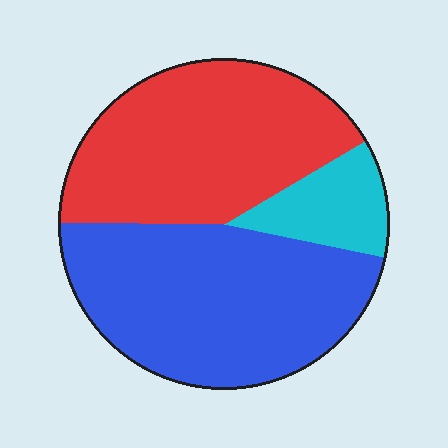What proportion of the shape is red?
Red takes up about two fifths (2/5) of the shape.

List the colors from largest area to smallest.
From largest to smallest: blue, red, cyan.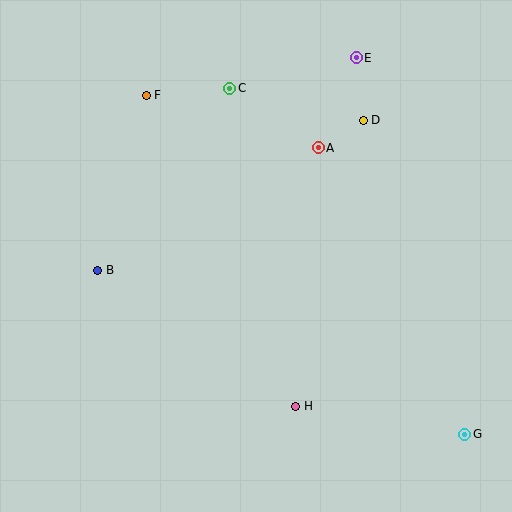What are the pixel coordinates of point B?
Point B is at (98, 270).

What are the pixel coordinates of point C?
Point C is at (230, 88).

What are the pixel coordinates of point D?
Point D is at (363, 120).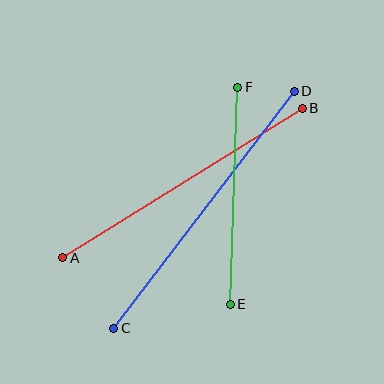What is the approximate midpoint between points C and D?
The midpoint is at approximately (204, 210) pixels.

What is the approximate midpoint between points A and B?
The midpoint is at approximately (182, 183) pixels.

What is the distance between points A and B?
The distance is approximately 282 pixels.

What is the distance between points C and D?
The distance is approximately 298 pixels.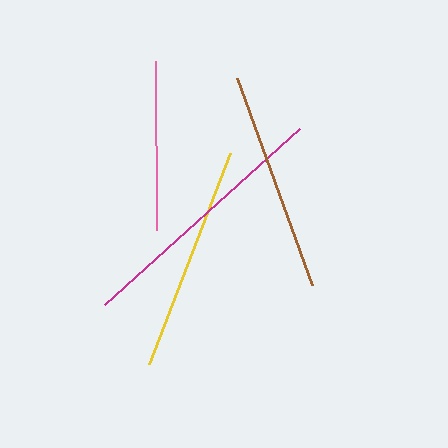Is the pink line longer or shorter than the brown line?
The brown line is longer than the pink line.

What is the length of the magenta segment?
The magenta segment is approximately 263 pixels long.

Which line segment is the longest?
The magenta line is the longest at approximately 263 pixels.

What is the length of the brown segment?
The brown segment is approximately 220 pixels long.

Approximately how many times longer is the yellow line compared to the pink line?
The yellow line is approximately 1.3 times the length of the pink line.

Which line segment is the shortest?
The pink line is the shortest at approximately 169 pixels.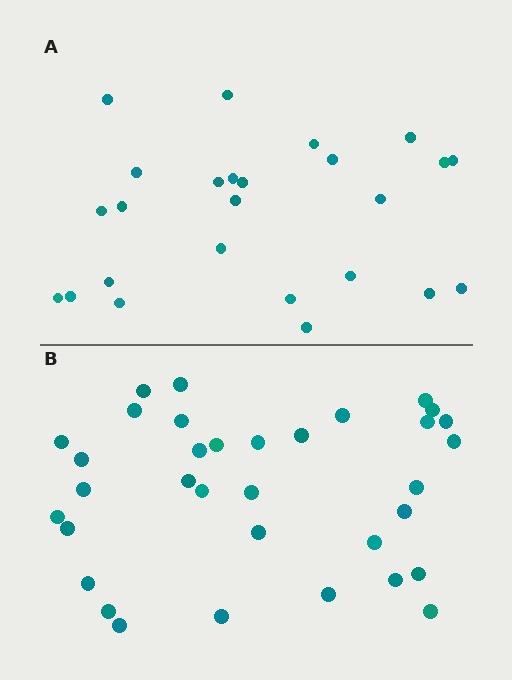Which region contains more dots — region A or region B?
Region B (the bottom region) has more dots.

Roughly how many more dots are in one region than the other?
Region B has roughly 8 or so more dots than region A.